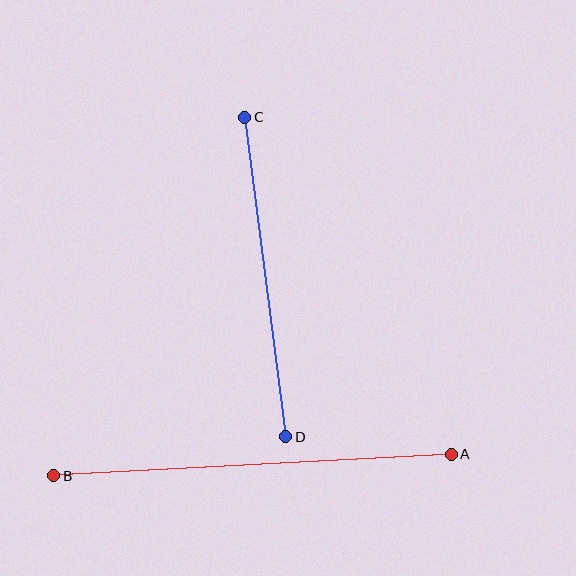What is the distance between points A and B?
The distance is approximately 398 pixels.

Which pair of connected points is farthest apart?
Points A and B are farthest apart.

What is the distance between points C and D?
The distance is approximately 322 pixels.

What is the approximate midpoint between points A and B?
The midpoint is at approximately (252, 465) pixels.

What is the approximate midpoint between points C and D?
The midpoint is at approximately (265, 277) pixels.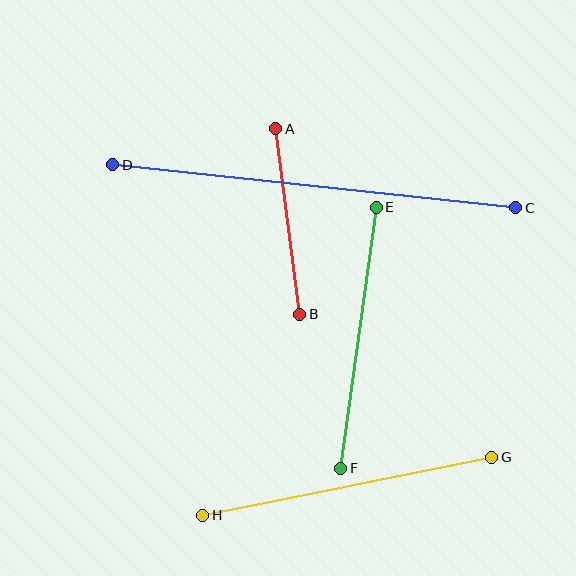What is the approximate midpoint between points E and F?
The midpoint is at approximately (358, 338) pixels.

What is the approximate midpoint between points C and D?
The midpoint is at approximately (314, 186) pixels.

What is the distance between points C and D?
The distance is approximately 405 pixels.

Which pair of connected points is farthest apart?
Points C and D are farthest apart.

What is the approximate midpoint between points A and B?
The midpoint is at approximately (288, 222) pixels.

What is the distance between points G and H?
The distance is approximately 294 pixels.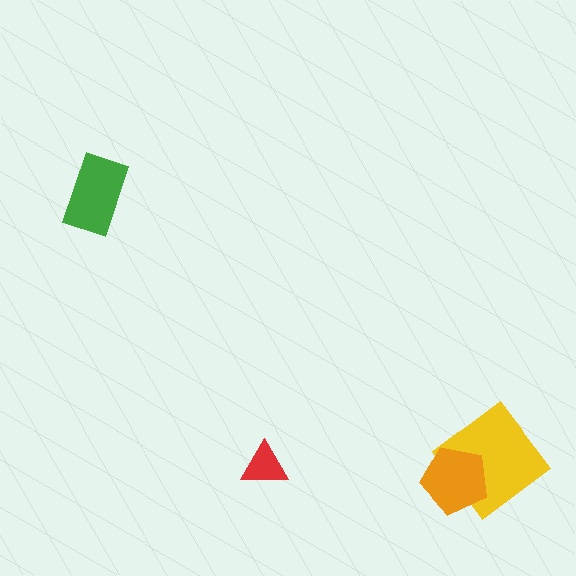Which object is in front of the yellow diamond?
The orange pentagon is in front of the yellow diamond.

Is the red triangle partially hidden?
No, no other shape covers it.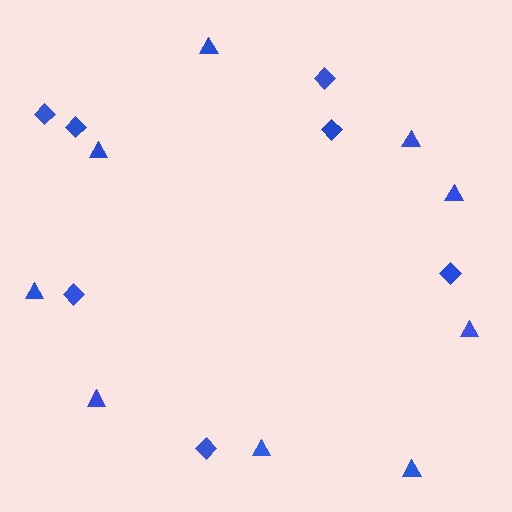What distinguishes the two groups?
There are 2 groups: one group of triangles (9) and one group of diamonds (7).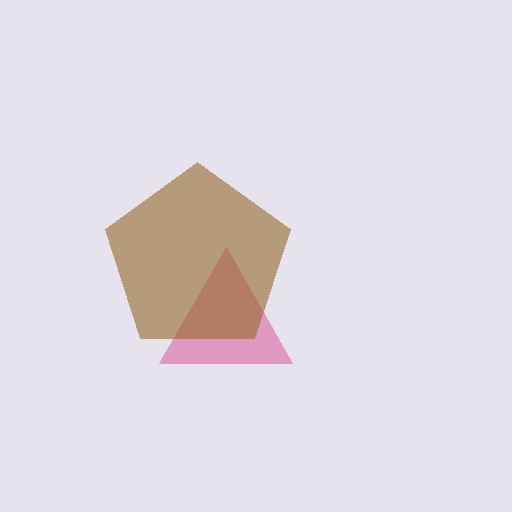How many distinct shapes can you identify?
There are 2 distinct shapes: a pink triangle, a brown pentagon.